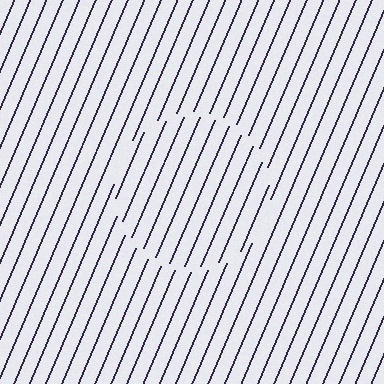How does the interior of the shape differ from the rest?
The interior of the shape contains the same grating, shifted by half a period — the contour is defined by the phase discontinuity where line-ends from the inner and outer gratings abut.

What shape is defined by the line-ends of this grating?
An illusory circle. The interior of the shape contains the same grating, shifted by half a period — the contour is defined by the phase discontinuity where line-ends from the inner and outer gratings abut.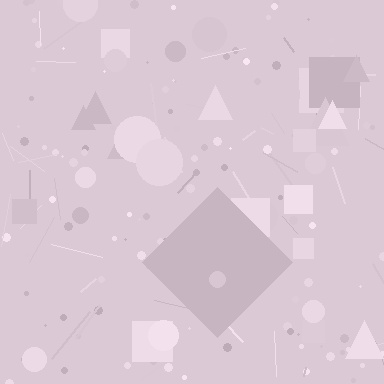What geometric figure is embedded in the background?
A diamond is embedded in the background.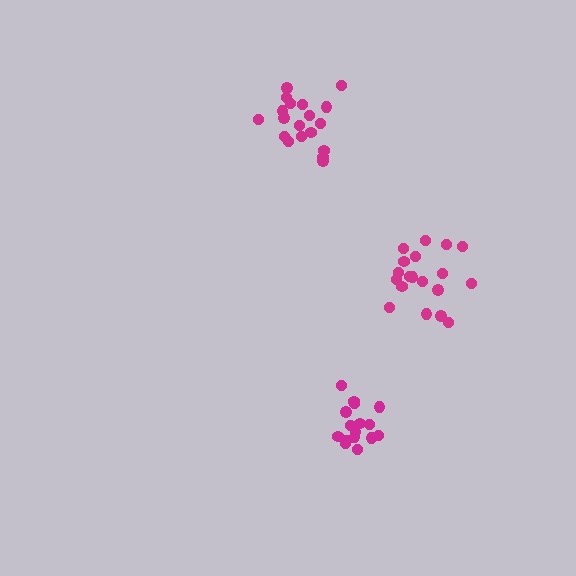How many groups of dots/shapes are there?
There are 3 groups.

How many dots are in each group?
Group 1: 19 dots, Group 2: 16 dots, Group 3: 19 dots (54 total).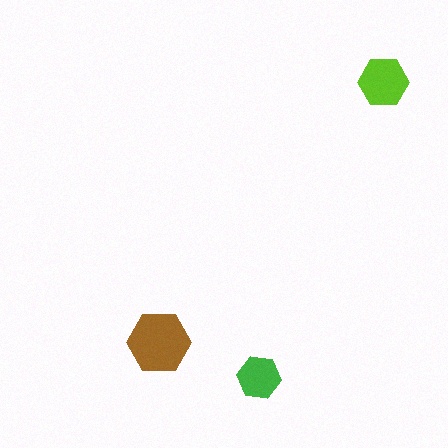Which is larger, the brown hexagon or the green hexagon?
The brown one.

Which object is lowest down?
The green hexagon is bottommost.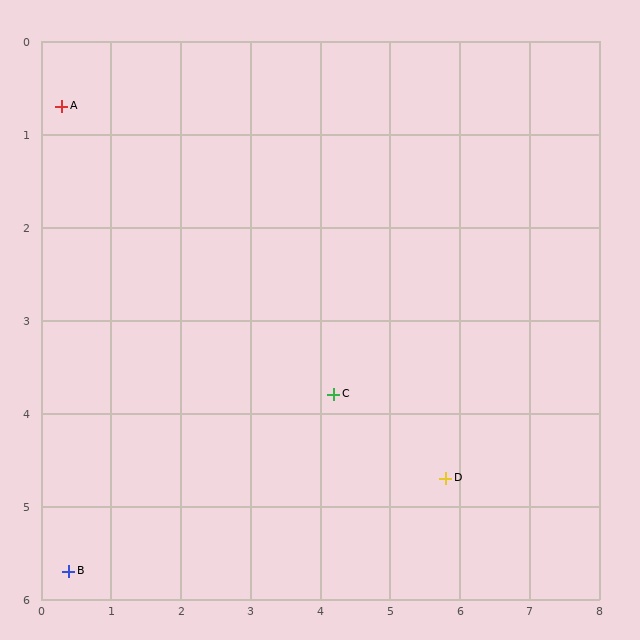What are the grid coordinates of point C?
Point C is at approximately (4.2, 3.8).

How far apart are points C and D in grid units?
Points C and D are about 1.8 grid units apart.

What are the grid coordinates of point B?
Point B is at approximately (0.4, 5.7).